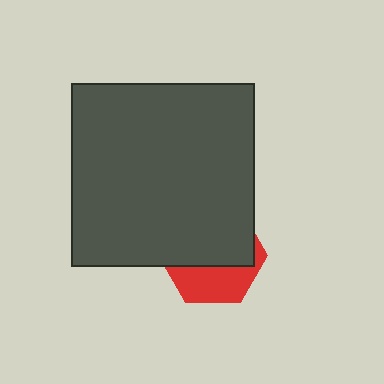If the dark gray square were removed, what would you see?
You would see the complete red hexagon.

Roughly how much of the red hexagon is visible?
A small part of it is visible (roughly 37%).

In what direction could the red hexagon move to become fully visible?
The red hexagon could move down. That would shift it out from behind the dark gray square entirely.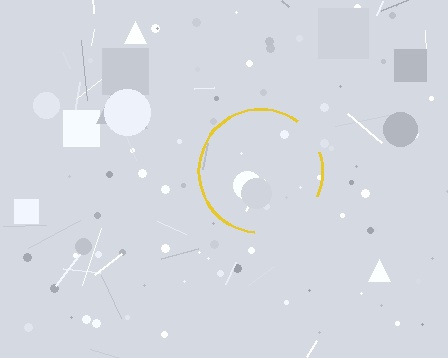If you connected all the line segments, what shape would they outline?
They would outline a circle.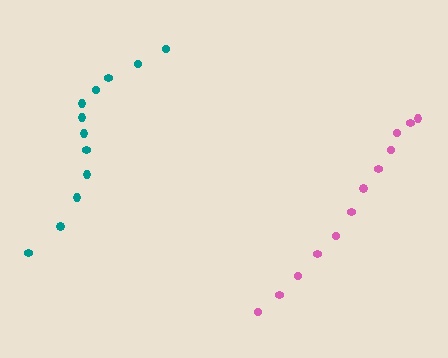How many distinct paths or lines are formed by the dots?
There are 2 distinct paths.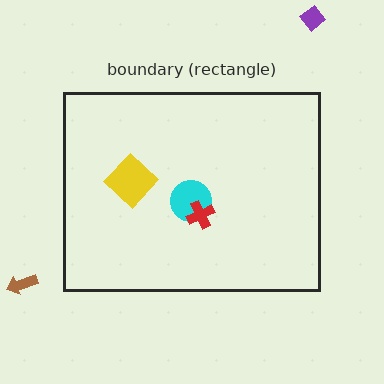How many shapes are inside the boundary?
3 inside, 2 outside.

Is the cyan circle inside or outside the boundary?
Inside.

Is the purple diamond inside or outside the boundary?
Outside.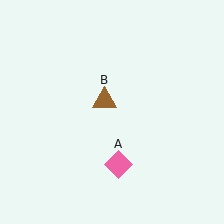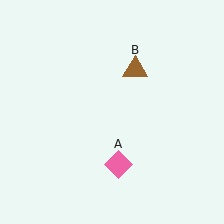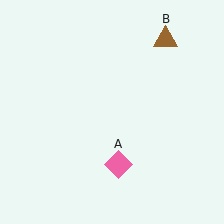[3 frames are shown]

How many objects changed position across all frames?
1 object changed position: brown triangle (object B).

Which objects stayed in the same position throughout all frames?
Pink diamond (object A) remained stationary.